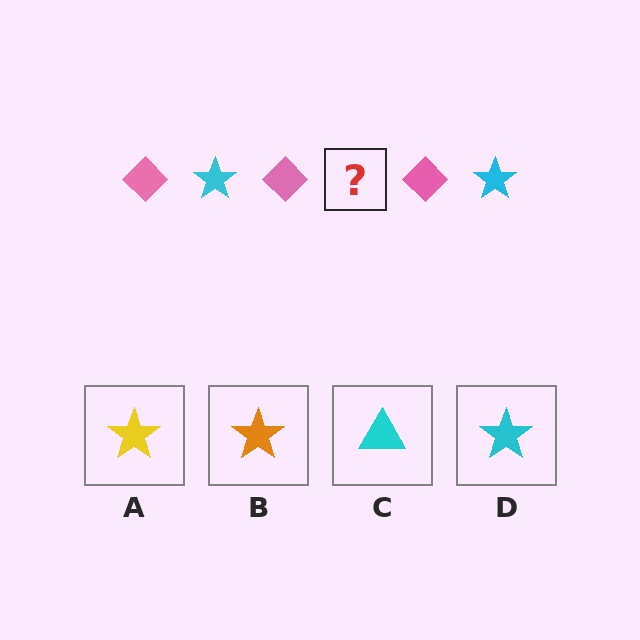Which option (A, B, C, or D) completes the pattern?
D.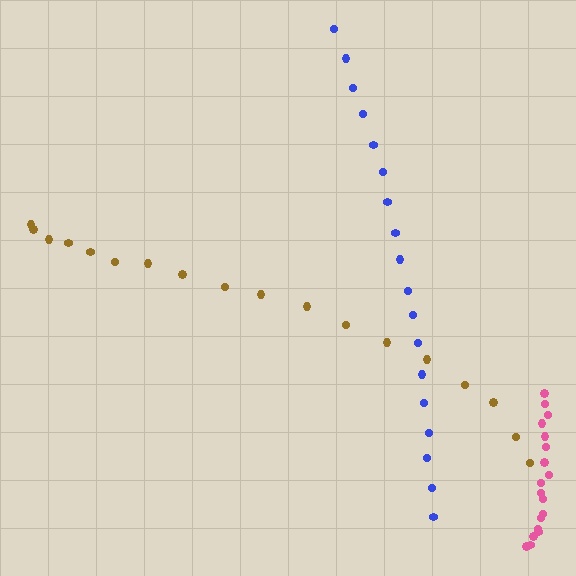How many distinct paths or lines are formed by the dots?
There are 3 distinct paths.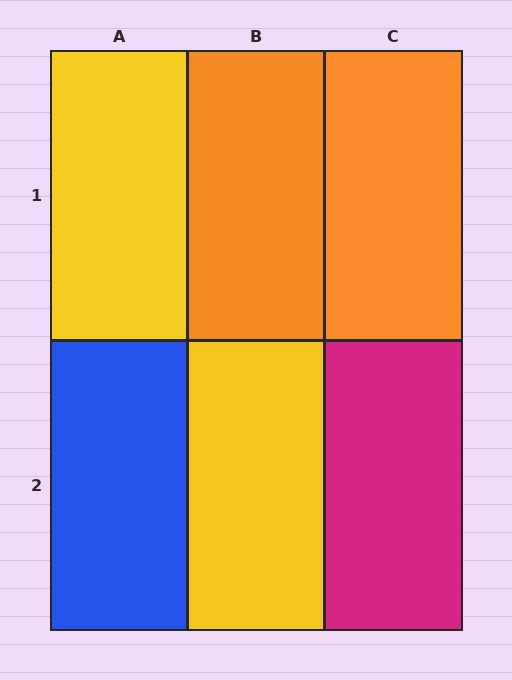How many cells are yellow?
2 cells are yellow.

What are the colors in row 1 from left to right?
Yellow, orange, orange.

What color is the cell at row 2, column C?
Magenta.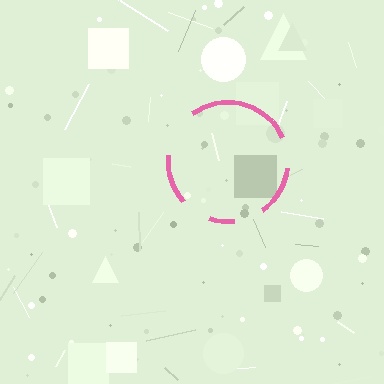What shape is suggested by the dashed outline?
The dashed outline suggests a circle.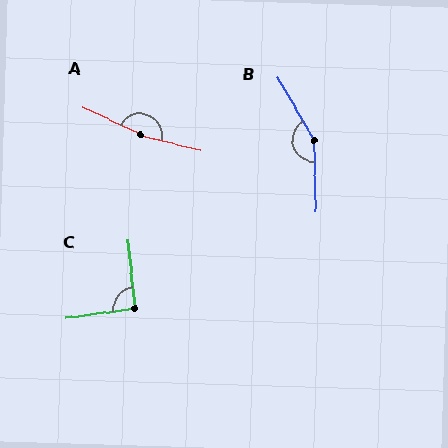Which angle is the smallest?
C, at approximately 93 degrees.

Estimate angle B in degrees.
Approximately 151 degrees.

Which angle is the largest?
A, at approximately 169 degrees.